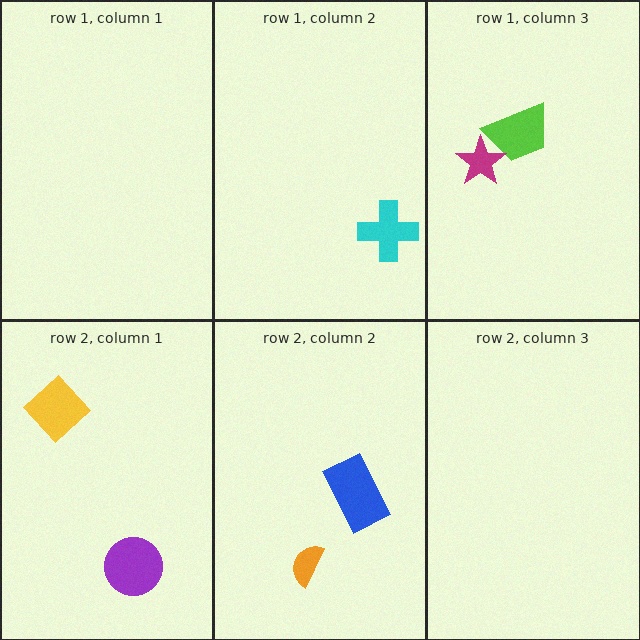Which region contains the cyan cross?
The row 1, column 2 region.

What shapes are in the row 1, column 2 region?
The cyan cross.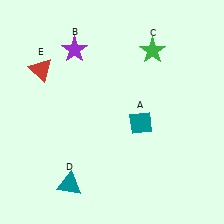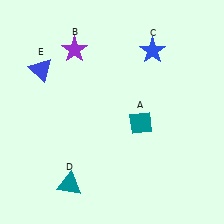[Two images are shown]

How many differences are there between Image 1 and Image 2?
There are 2 differences between the two images.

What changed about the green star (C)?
In Image 1, C is green. In Image 2, it changed to blue.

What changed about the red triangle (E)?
In Image 1, E is red. In Image 2, it changed to blue.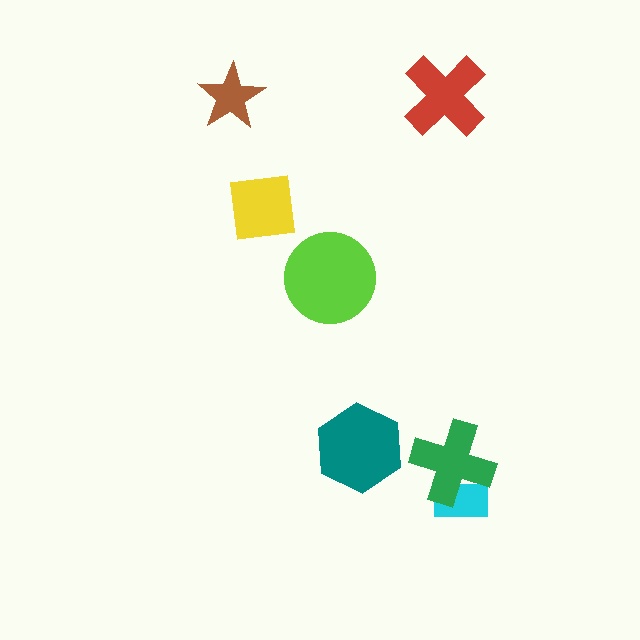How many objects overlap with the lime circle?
0 objects overlap with the lime circle.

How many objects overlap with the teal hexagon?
0 objects overlap with the teal hexagon.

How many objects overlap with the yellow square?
0 objects overlap with the yellow square.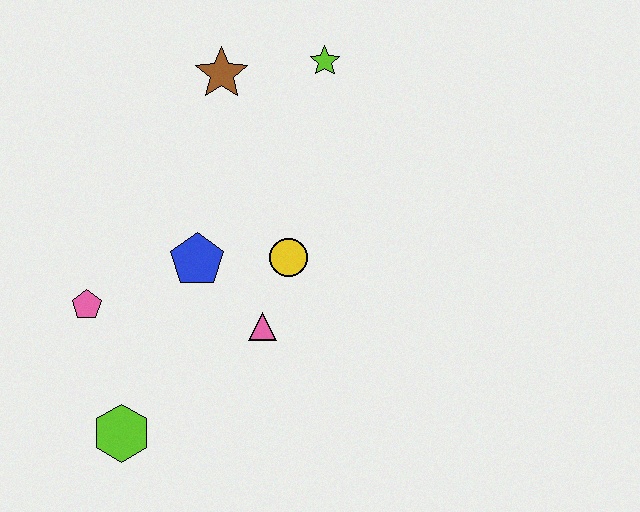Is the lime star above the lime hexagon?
Yes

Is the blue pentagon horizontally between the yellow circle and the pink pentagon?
Yes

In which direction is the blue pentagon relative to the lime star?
The blue pentagon is below the lime star.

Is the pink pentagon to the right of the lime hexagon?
No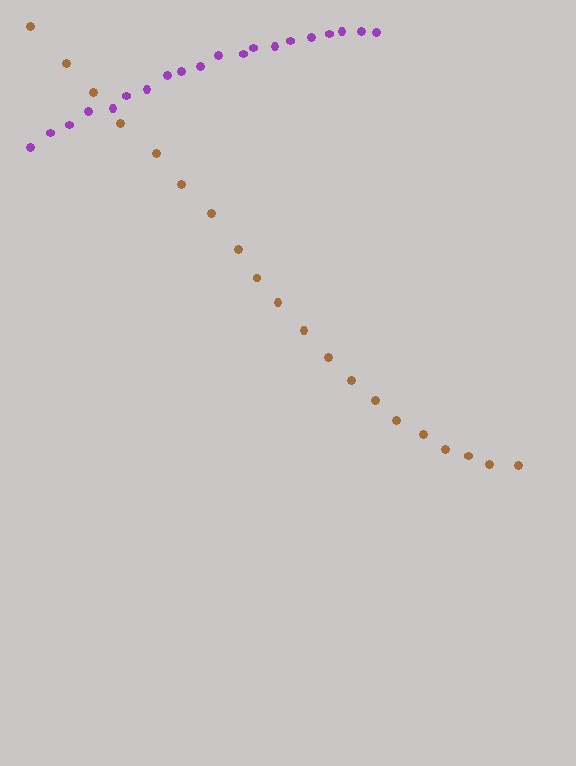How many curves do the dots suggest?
There are 2 distinct paths.